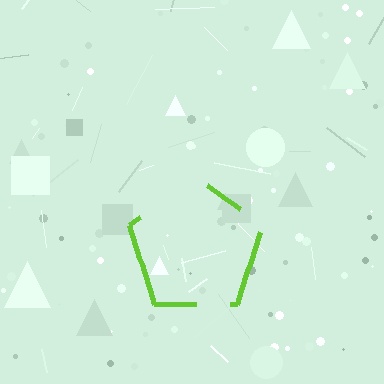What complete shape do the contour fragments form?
The contour fragments form a pentagon.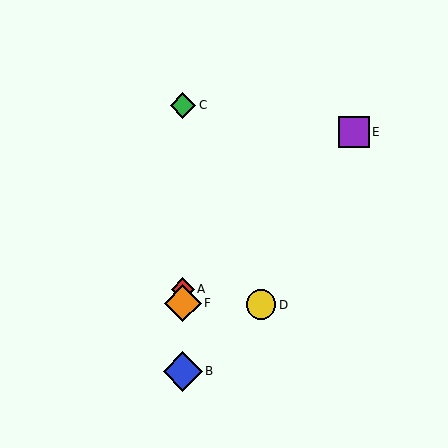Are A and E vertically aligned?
No, A is at x≈183 and E is at x≈354.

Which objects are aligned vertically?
Objects A, B, C, F are aligned vertically.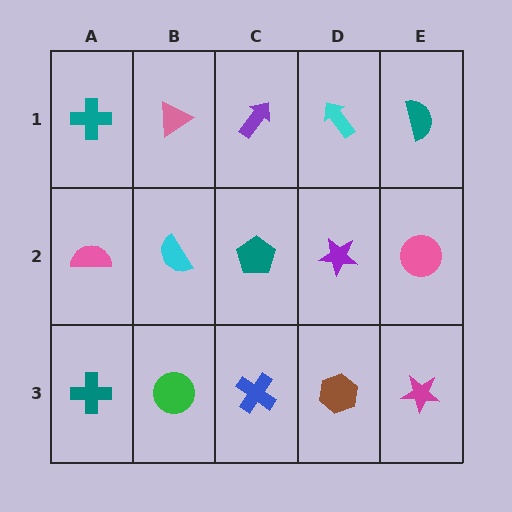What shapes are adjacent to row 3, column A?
A pink semicircle (row 2, column A), a green circle (row 3, column B).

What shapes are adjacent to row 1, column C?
A teal pentagon (row 2, column C), a pink triangle (row 1, column B), a cyan arrow (row 1, column D).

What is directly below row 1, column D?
A purple star.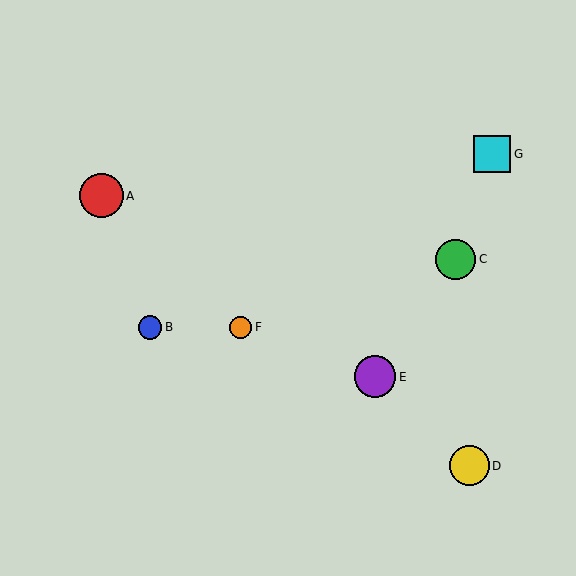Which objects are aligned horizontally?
Objects B, F are aligned horizontally.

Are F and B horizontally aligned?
Yes, both are at y≈327.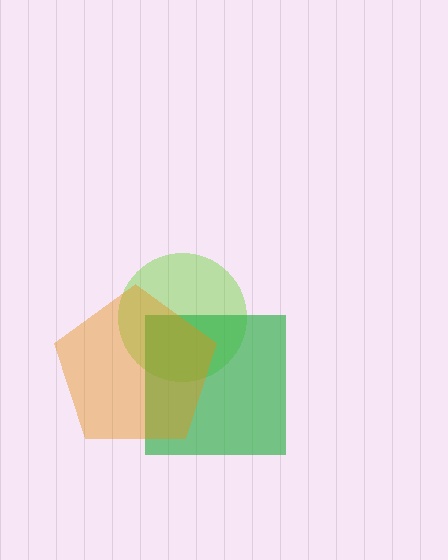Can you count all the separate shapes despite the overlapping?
Yes, there are 3 separate shapes.